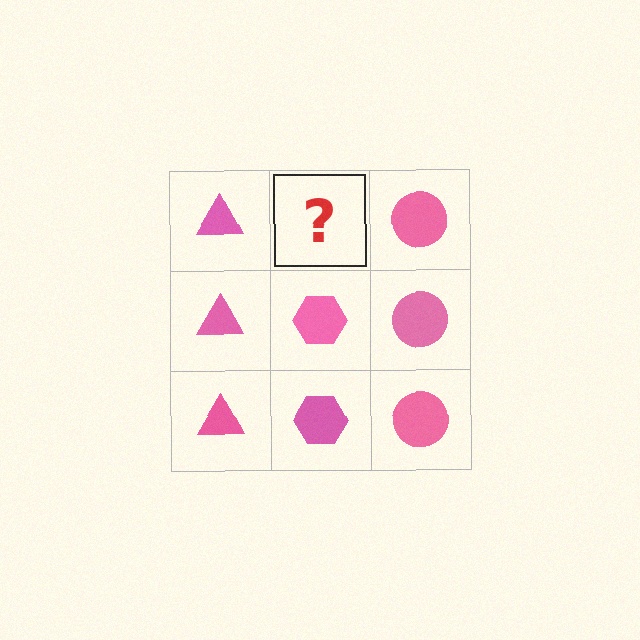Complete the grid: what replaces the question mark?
The question mark should be replaced with a pink hexagon.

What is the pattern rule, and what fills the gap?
The rule is that each column has a consistent shape. The gap should be filled with a pink hexagon.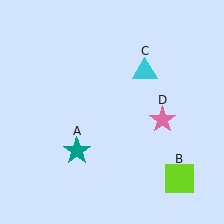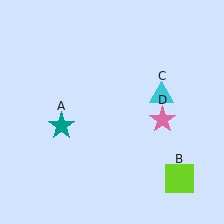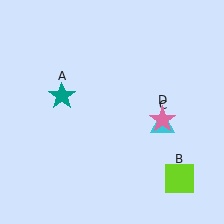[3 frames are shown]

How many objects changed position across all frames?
2 objects changed position: teal star (object A), cyan triangle (object C).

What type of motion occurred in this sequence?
The teal star (object A), cyan triangle (object C) rotated clockwise around the center of the scene.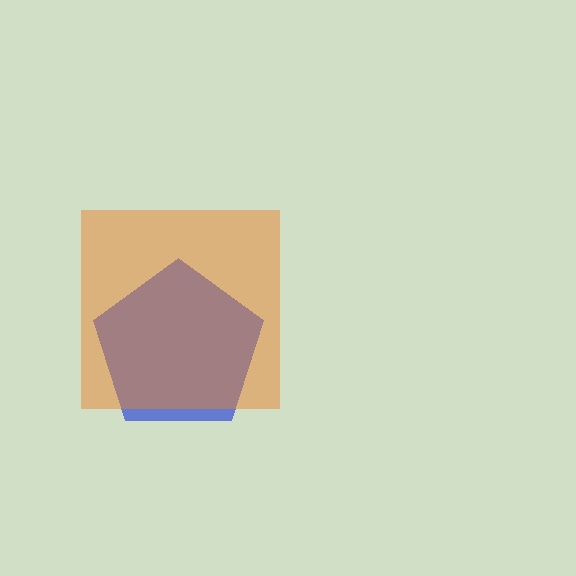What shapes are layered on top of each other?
The layered shapes are: a blue pentagon, an orange square.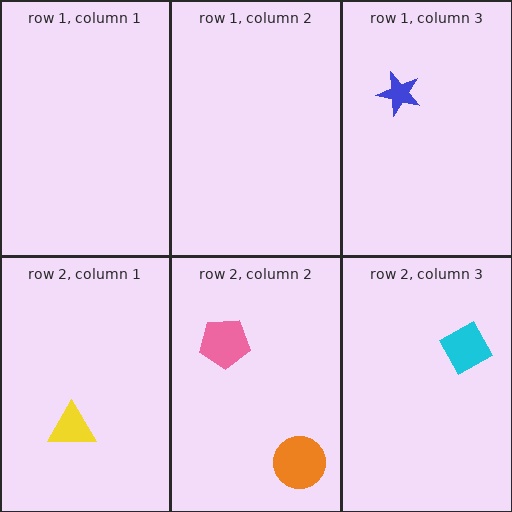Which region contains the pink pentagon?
The row 2, column 2 region.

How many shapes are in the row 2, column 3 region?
1.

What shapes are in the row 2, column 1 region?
The yellow triangle.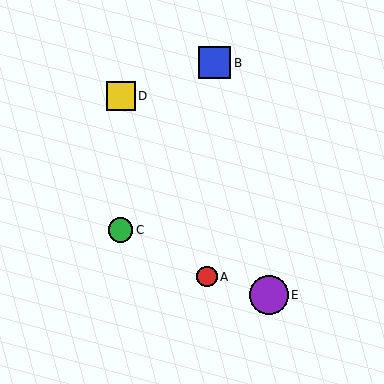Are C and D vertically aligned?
Yes, both are at x≈121.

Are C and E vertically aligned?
No, C is at x≈121 and E is at x≈269.